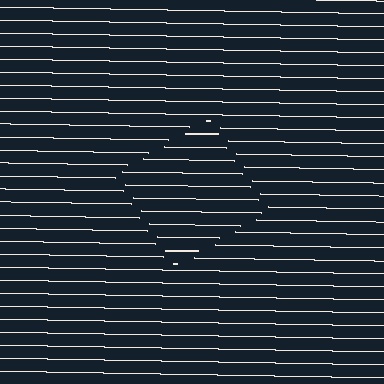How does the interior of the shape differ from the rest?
The interior of the shape contains the same grating, shifted by half a period — the contour is defined by the phase discontinuity where line-ends from the inner and outer gratings abut.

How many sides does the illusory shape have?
4 sides — the line-ends trace a square.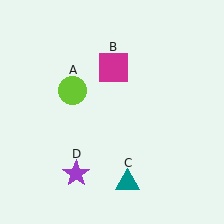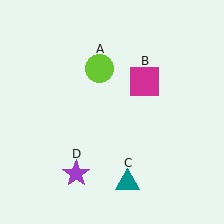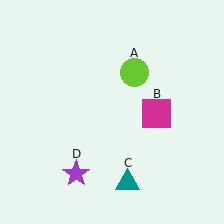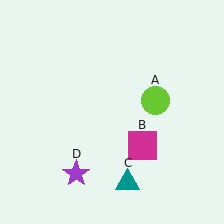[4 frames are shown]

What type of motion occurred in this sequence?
The lime circle (object A), magenta square (object B) rotated clockwise around the center of the scene.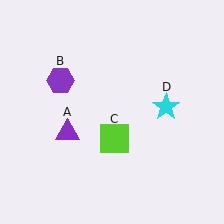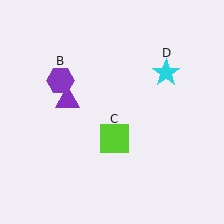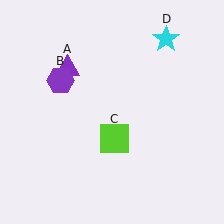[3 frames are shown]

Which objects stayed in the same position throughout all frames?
Purple hexagon (object B) and lime square (object C) remained stationary.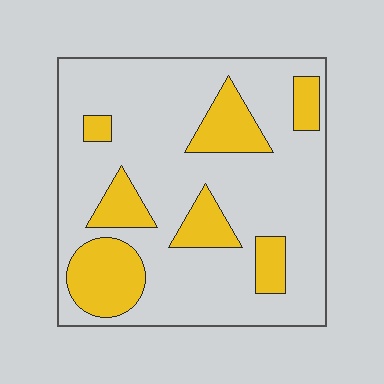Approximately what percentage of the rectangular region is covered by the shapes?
Approximately 25%.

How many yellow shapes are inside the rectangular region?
7.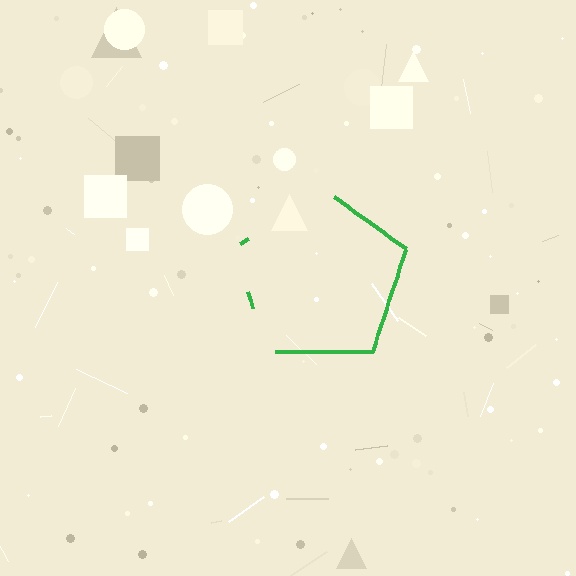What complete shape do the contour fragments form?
The contour fragments form a pentagon.